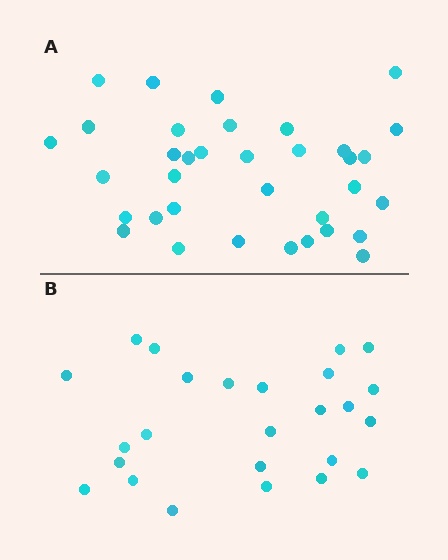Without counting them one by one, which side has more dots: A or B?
Region A (the top region) has more dots.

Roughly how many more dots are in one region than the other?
Region A has roughly 10 or so more dots than region B.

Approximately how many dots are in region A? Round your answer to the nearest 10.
About 40 dots. (The exact count is 35, which rounds to 40.)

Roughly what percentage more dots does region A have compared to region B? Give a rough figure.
About 40% more.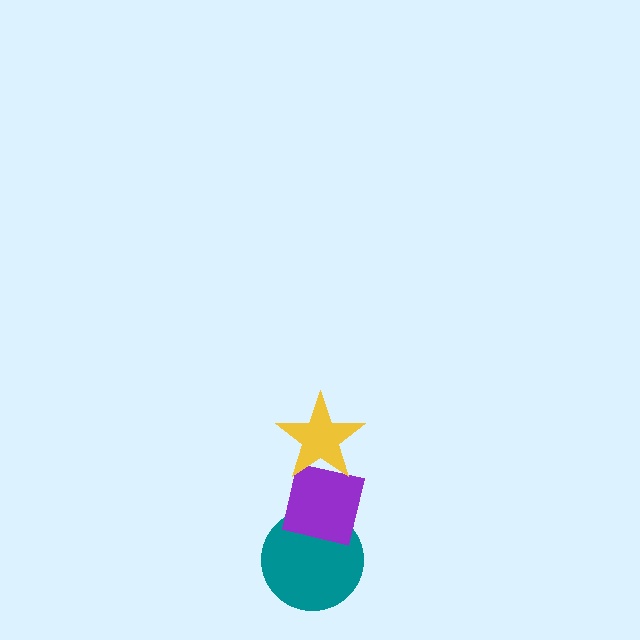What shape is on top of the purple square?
The yellow star is on top of the purple square.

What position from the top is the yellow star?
The yellow star is 1st from the top.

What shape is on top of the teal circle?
The purple square is on top of the teal circle.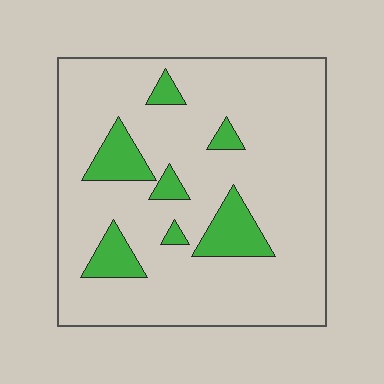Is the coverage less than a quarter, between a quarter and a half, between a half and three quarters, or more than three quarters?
Less than a quarter.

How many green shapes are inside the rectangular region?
7.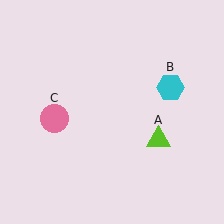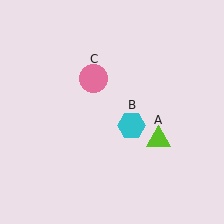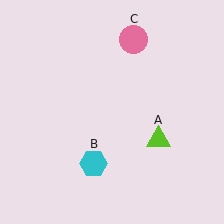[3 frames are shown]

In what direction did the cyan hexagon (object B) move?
The cyan hexagon (object B) moved down and to the left.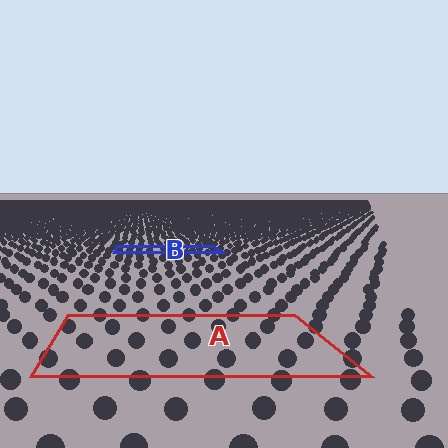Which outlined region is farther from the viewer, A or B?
Region B is farther from the viewer — the texture elements inside it appear smaller and more densely packed.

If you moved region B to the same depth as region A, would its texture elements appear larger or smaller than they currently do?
They would appear larger. At a closer depth, the same texture elements are projected at a bigger on-screen size.